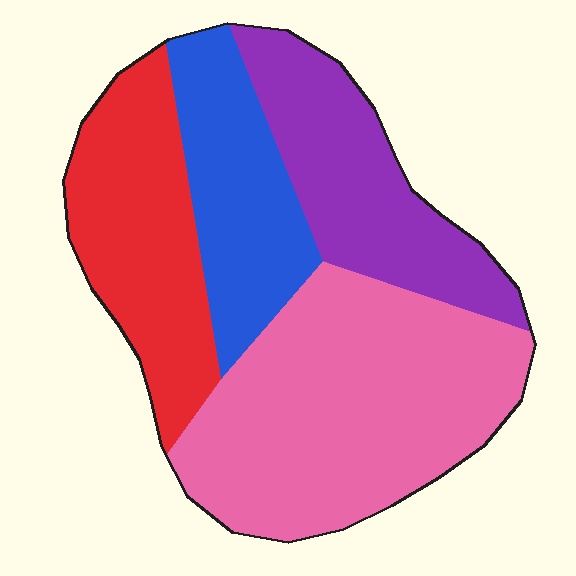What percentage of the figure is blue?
Blue covers roughly 20% of the figure.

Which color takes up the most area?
Pink, at roughly 40%.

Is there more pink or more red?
Pink.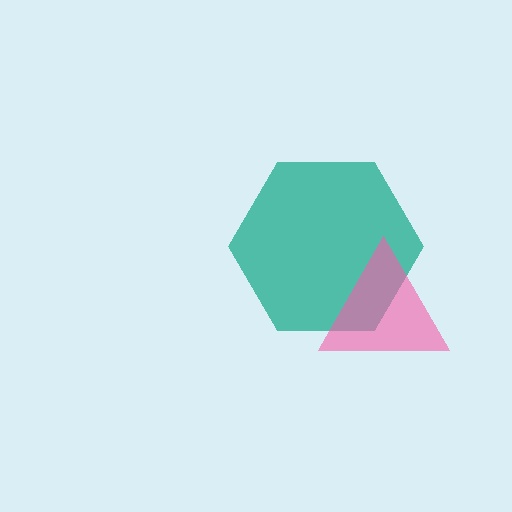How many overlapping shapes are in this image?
There are 2 overlapping shapes in the image.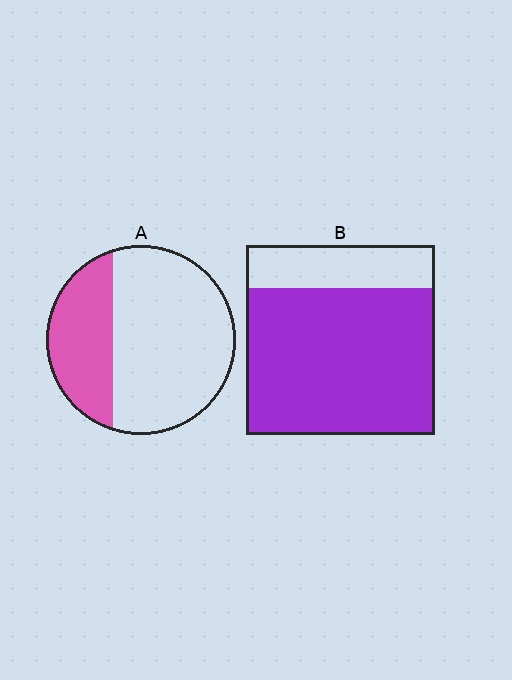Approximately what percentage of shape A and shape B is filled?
A is approximately 30% and B is approximately 75%.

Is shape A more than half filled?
No.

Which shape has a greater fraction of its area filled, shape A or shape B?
Shape B.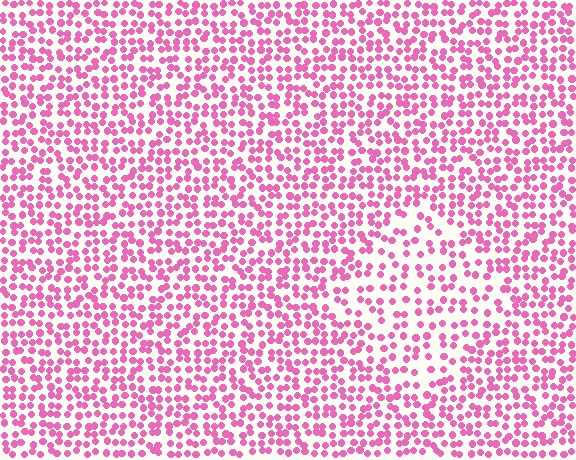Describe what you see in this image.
The image contains small pink elements arranged at two different densities. A diamond-shaped region is visible where the elements are less densely packed than the surrounding area.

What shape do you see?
I see a diamond.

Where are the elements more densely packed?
The elements are more densely packed outside the diamond boundary.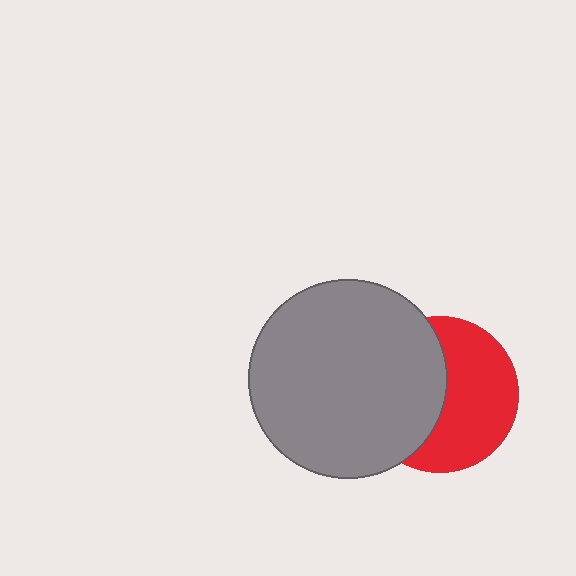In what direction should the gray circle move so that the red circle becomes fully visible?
The gray circle should move left. That is the shortest direction to clear the overlap and leave the red circle fully visible.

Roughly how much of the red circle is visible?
About half of it is visible (roughly 54%).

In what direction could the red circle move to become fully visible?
The red circle could move right. That would shift it out from behind the gray circle entirely.